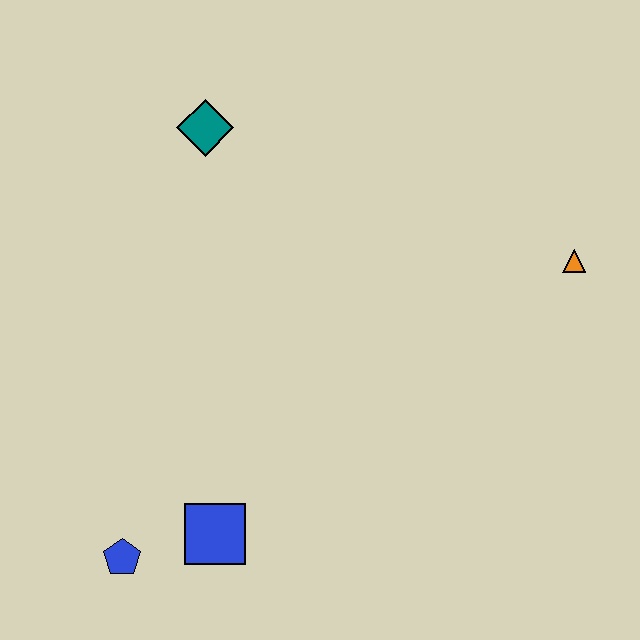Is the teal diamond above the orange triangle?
Yes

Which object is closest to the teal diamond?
The orange triangle is closest to the teal diamond.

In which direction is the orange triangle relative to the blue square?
The orange triangle is to the right of the blue square.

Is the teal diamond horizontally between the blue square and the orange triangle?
No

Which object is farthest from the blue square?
The orange triangle is farthest from the blue square.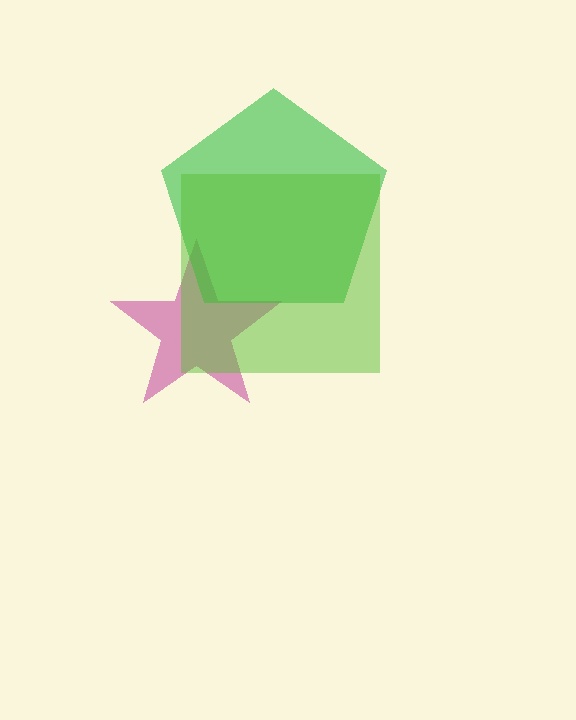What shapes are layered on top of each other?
The layered shapes are: a magenta star, a green pentagon, a lime square.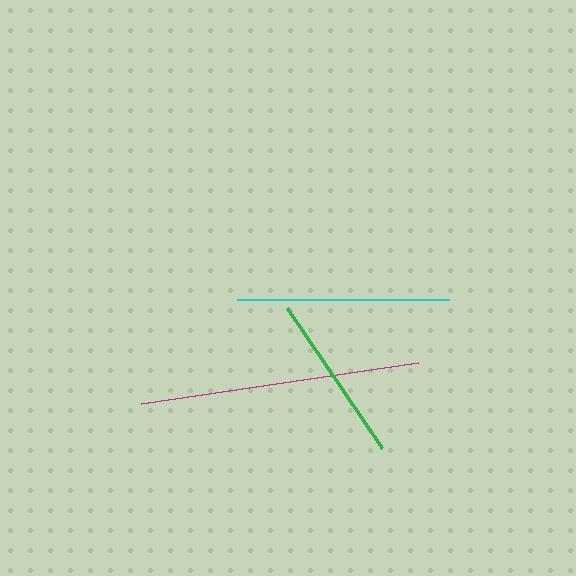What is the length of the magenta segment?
The magenta segment is approximately 280 pixels long.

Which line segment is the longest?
The magenta line is the longest at approximately 280 pixels.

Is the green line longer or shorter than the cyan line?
The cyan line is longer than the green line.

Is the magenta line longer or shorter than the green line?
The magenta line is longer than the green line.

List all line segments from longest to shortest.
From longest to shortest: magenta, cyan, green.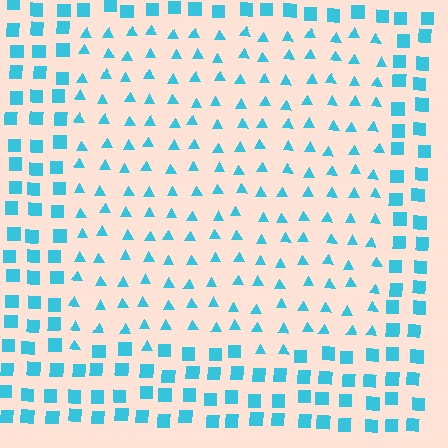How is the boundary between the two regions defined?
The boundary is defined by a change in element shape: triangles inside vs. squares outside. All elements share the same color and spacing.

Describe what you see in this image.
The image is filled with small cyan elements arranged in a uniform grid. A rectangle-shaped region contains triangles, while the surrounding area contains squares. The boundary is defined purely by the change in element shape.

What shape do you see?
I see a rectangle.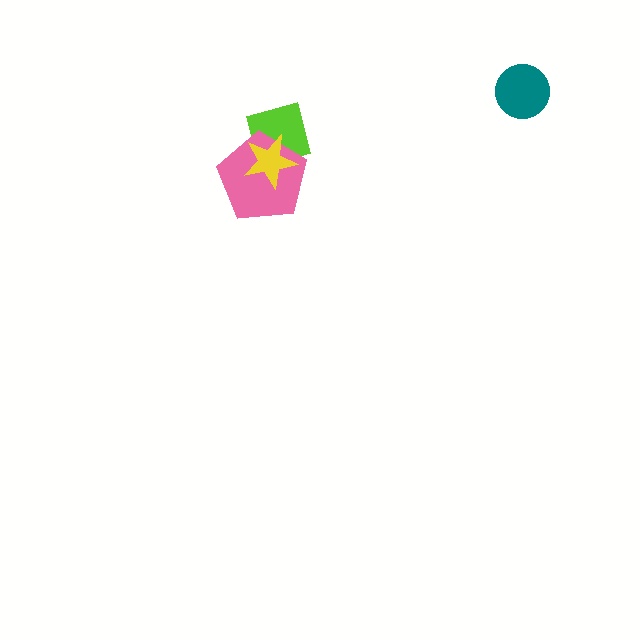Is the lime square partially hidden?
Yes, it is partially covered by another shape.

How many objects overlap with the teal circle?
0 objects overlap with the teal circle.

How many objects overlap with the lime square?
2 objects overlap with the lime square.